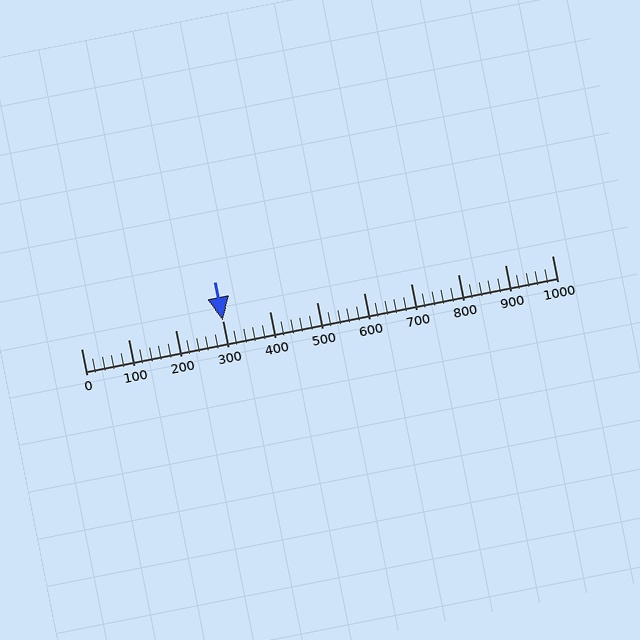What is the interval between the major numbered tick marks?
The major tick marks are spaced 100 units apart.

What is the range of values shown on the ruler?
The ruler shows values from 0 to 1000.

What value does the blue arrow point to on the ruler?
The blue arrow points to approximately 300.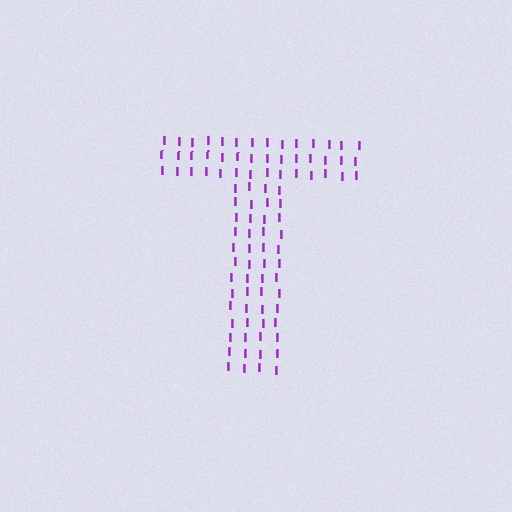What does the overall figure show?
The overall figure shows the letter T.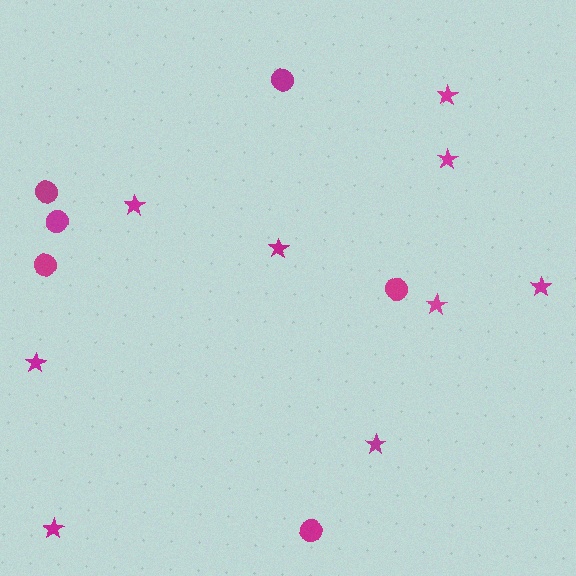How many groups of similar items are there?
There are 2 groups: one group of stars (9) and one group of circles (6).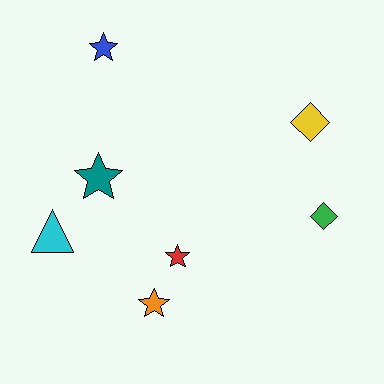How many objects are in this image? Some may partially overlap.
There are 7 objects.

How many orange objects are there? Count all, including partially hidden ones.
There is 1 orange object.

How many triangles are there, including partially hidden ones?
There is 1 triangle.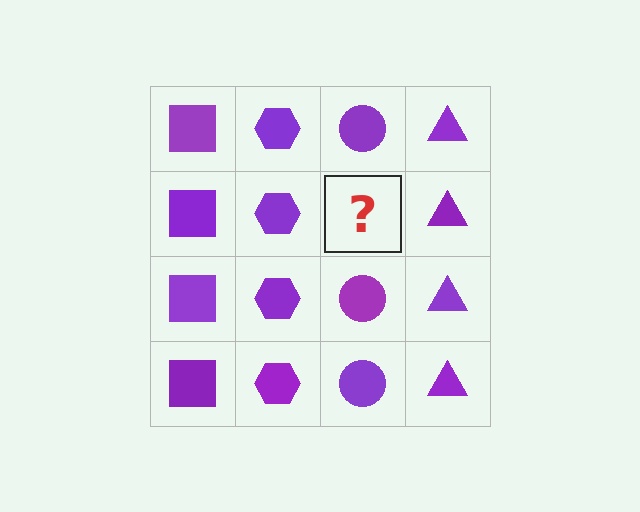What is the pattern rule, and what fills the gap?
The rule is that each column has a consistent shape. The gap should be filled with a purple circle.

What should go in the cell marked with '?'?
The missing cell should contain a purple circle.